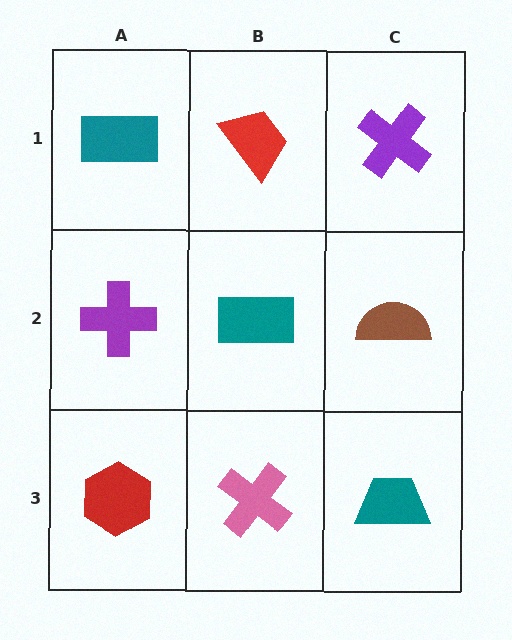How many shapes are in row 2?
3 shapes.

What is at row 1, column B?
A red trapezoid.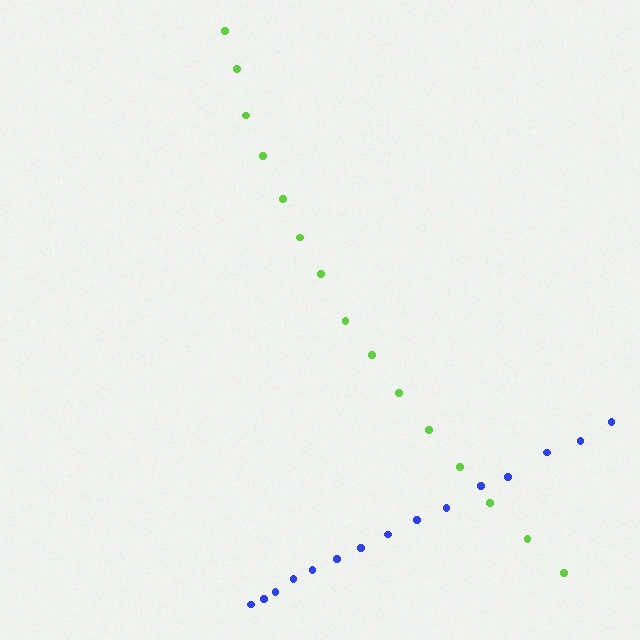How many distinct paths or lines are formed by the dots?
There are 2 distinct paths.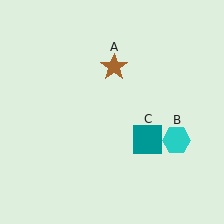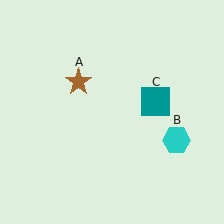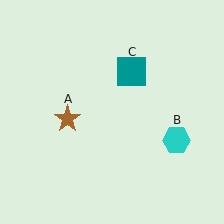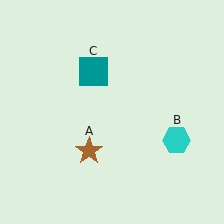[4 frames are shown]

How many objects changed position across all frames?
2 objects changed position: brown star (object A), teal square (object C).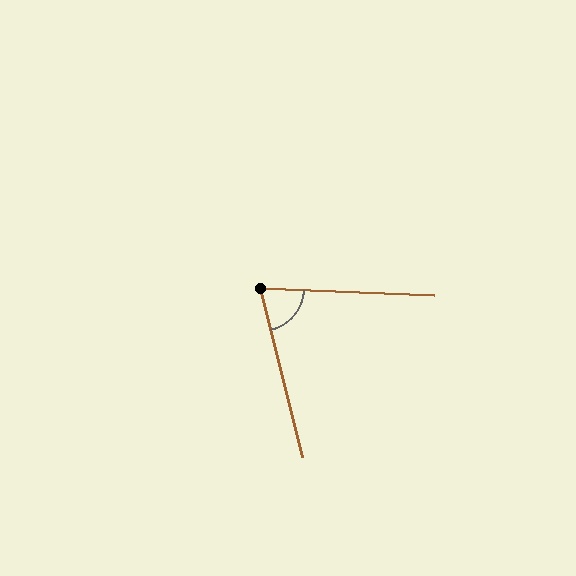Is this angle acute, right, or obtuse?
It is acute.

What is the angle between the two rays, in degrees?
Approximately 74 degrees.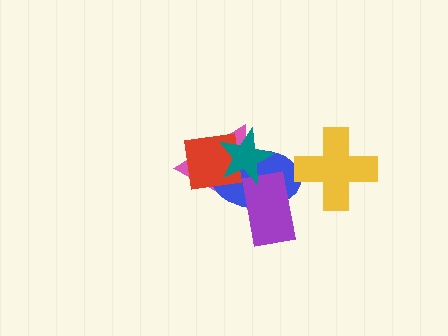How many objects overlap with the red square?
3 objects overlap with the red square.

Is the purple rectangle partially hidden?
Yes, it is partially covered by another shape.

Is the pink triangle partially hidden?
Yes, it is partially covered by another shape.